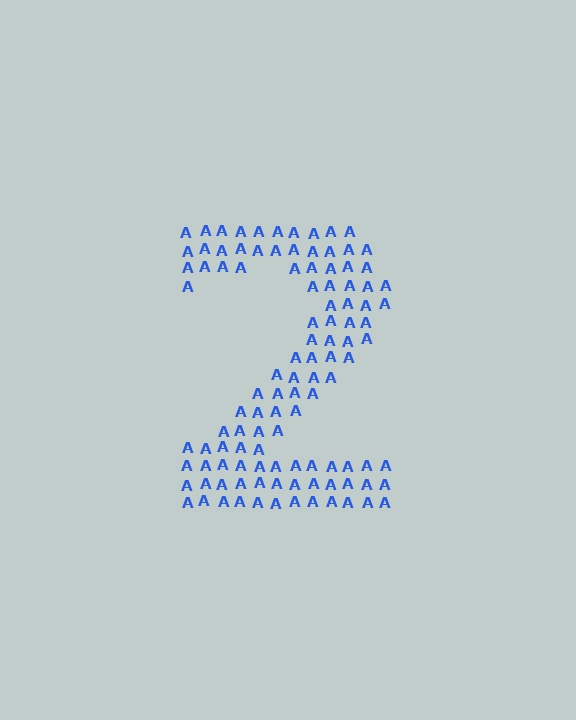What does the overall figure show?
The overall figure shows the digit 2.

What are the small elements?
The small elements are letter A's.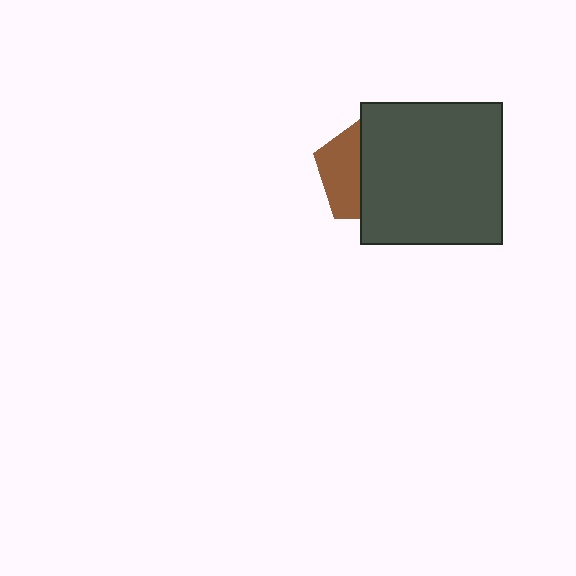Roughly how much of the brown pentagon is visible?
A small part of it is visible (roughly 38%).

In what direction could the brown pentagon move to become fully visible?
The brown pentagon could move left. That would shift it out from behind the dark gray square entirely.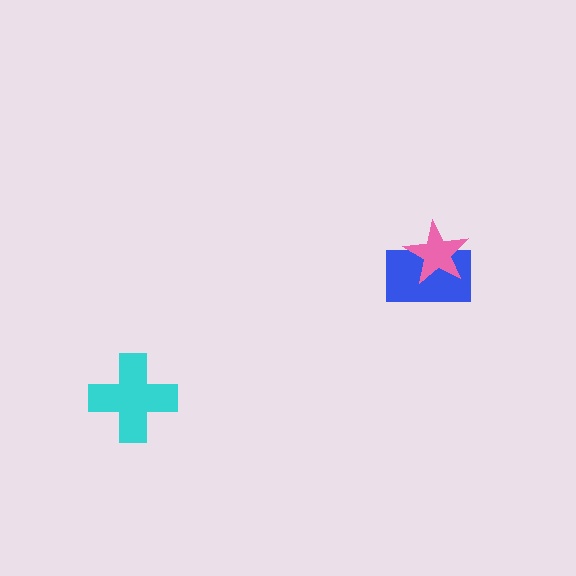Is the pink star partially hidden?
No, no other shape covers it.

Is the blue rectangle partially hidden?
Yes, it is partially covered by another shape.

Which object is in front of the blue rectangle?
The pink star is in front of the blue rectangle.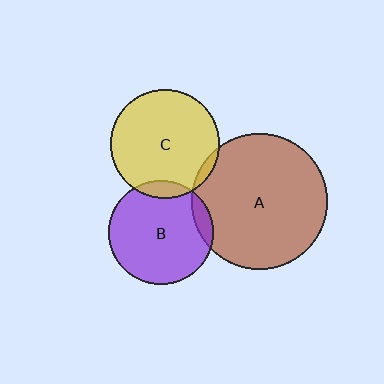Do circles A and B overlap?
Yes.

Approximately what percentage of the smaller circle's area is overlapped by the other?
Approximately 10%.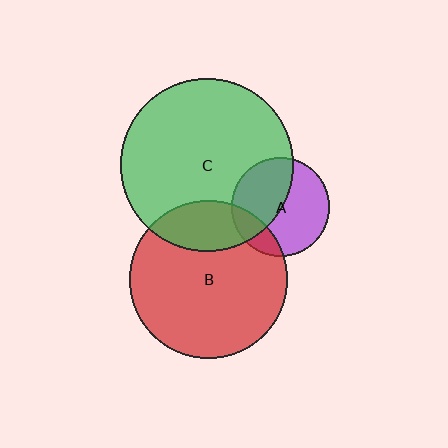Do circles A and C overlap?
Yes.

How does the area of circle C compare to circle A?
Approximately 3.1 times.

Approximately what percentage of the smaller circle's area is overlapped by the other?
Approximately 45%.